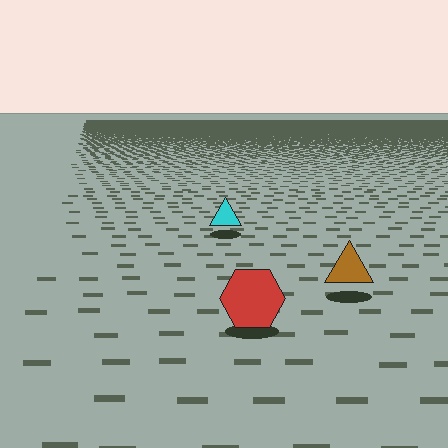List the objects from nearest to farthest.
From nearest to farthest: the red hexagon, the brown triangle, the cyan triangle.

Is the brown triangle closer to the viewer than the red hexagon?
No. The red hexagon is closer — you can tell from the texture gradient: the ground texture is coarser near it.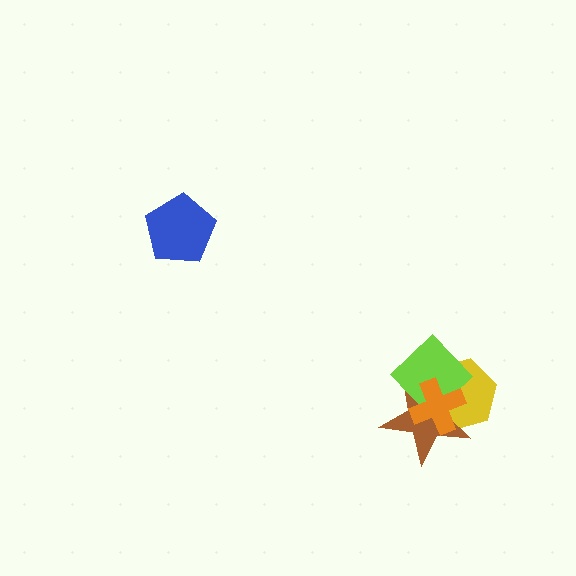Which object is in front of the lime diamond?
The orange cross is in front of the lime diamond.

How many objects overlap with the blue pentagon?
0 objects overlap with the blue pentagon.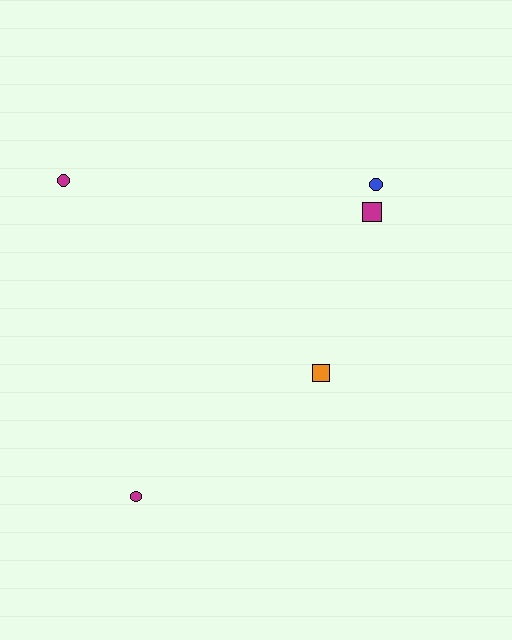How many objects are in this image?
There are 5 objects.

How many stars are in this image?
There are no stars.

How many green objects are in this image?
There are no green objects.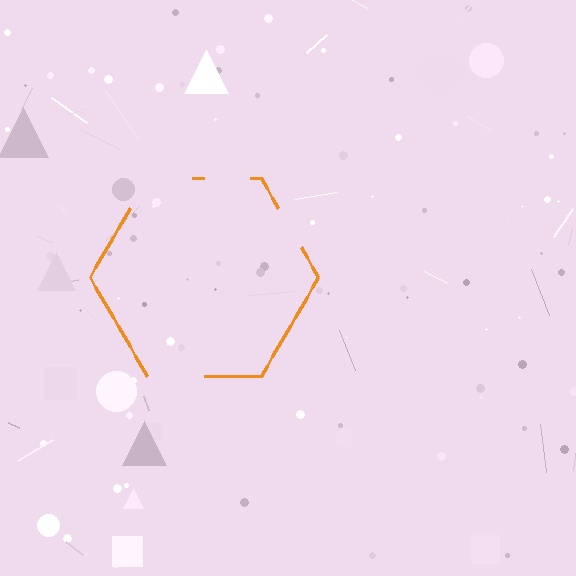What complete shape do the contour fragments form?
The contour fragments form a hexagon.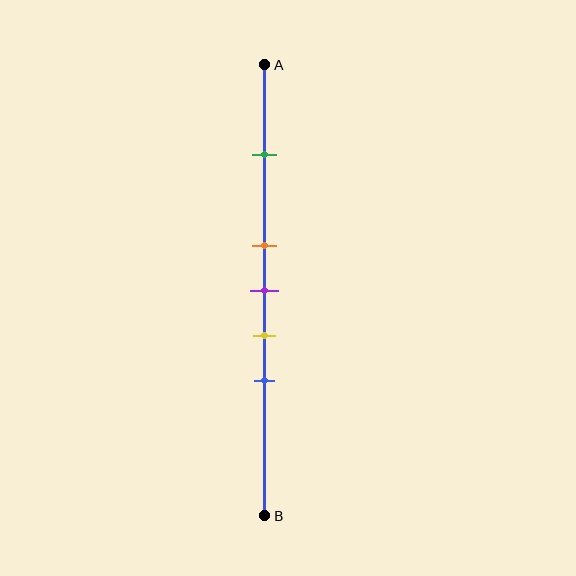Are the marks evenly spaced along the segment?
No, the marks are not evenly spaced.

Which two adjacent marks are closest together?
The orange and purple marks are the closest adjacent pair.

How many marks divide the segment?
There are 5 marks dividing the segment.